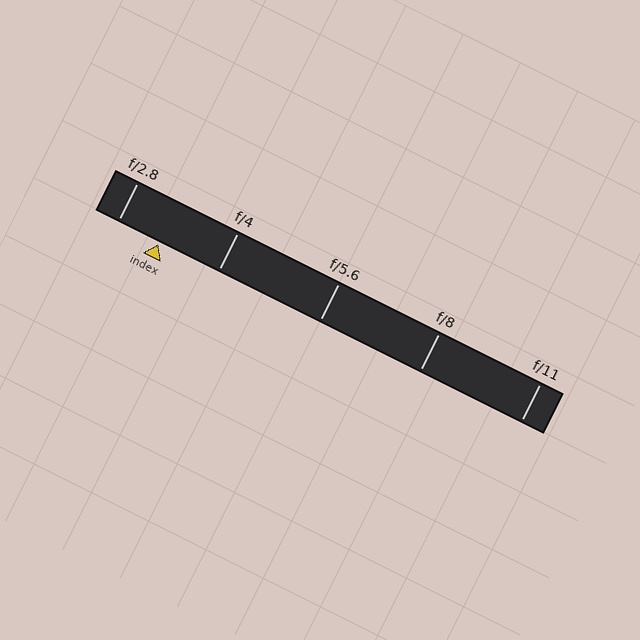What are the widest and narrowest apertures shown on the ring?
The widest aperture shown is f/2.8 and the narrowest is f/11.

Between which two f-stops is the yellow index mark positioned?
The index mark is between f/2.8 and f/4.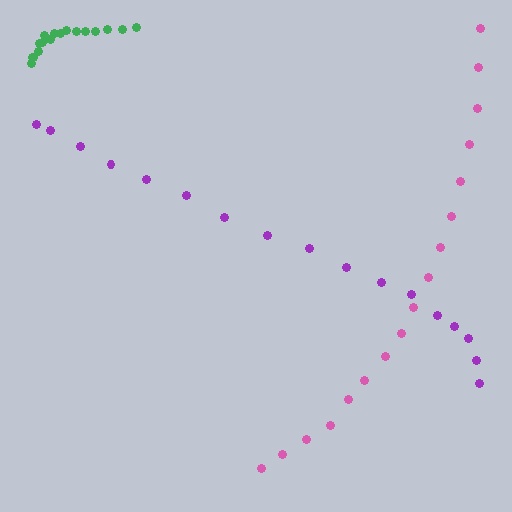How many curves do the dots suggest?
There are 3 distinct paths.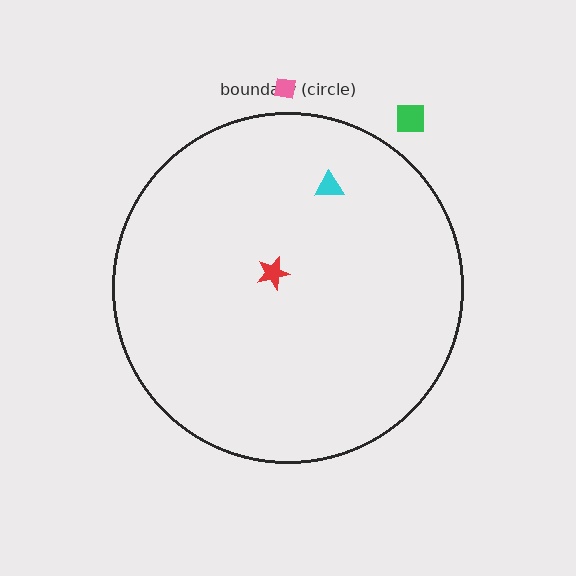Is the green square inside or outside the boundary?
Outside.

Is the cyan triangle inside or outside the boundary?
Inside.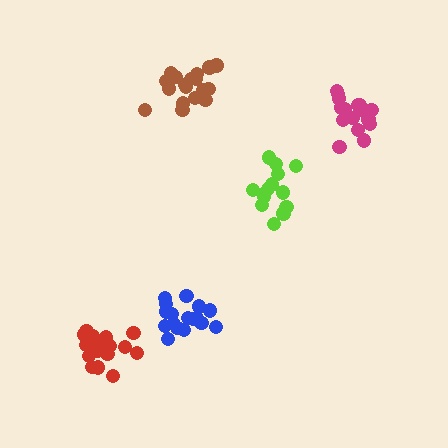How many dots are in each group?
Group 1: 17 dots, Group 2: 19 dots, Group 3: 16 dots, Group 4: 19 dots, Group 5: 14 dots (85 total).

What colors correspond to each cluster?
The clusters are colored: blue, brown, magenta, red, lime.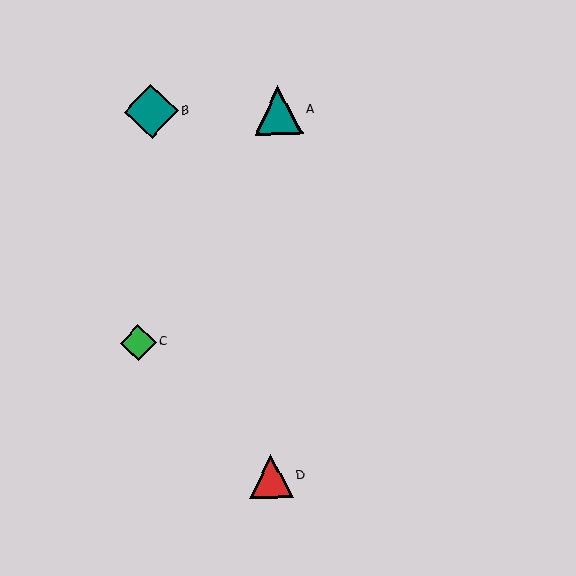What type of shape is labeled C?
Shape C is a green diamond.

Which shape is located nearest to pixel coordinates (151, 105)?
The teal diamond (labeled B) at (151, 112) is nearest to that location.